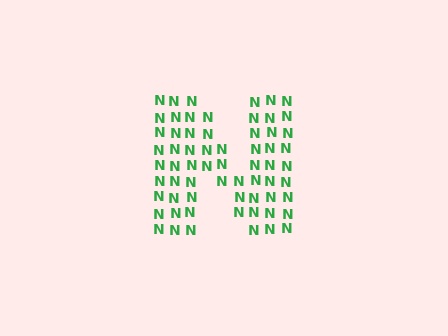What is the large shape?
The large shape is the letter N.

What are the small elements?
The small elements are letter N's.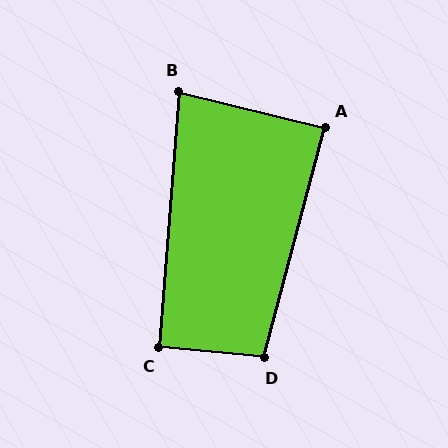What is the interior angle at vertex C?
Approximately 91 degrees (approximately right).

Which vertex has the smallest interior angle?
B, at approximately 81 degrees.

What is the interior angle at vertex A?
Approximately 89 degrees (approximately right).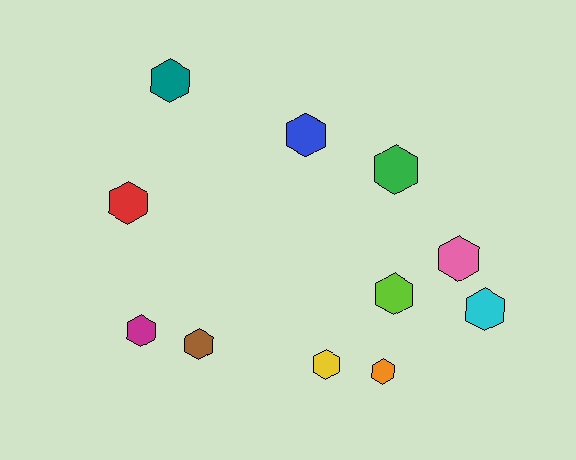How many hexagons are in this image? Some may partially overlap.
There are 11 hexagons.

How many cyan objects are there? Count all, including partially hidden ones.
There is 1 cyan object.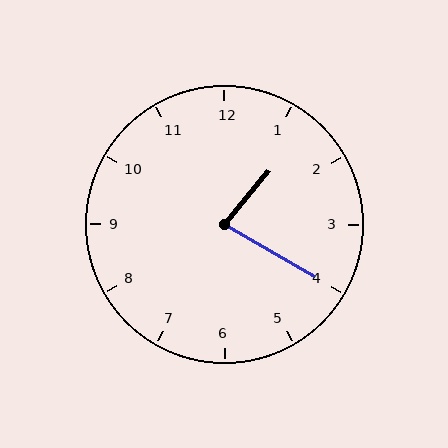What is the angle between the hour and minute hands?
Approximately 80 degrees.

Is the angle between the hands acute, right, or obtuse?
It is acute.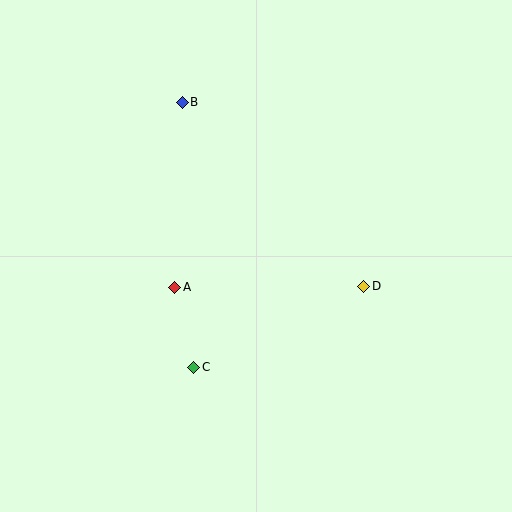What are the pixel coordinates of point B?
Point B is at (182, 102).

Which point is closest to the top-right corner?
Point D is closest to the top-right corner.